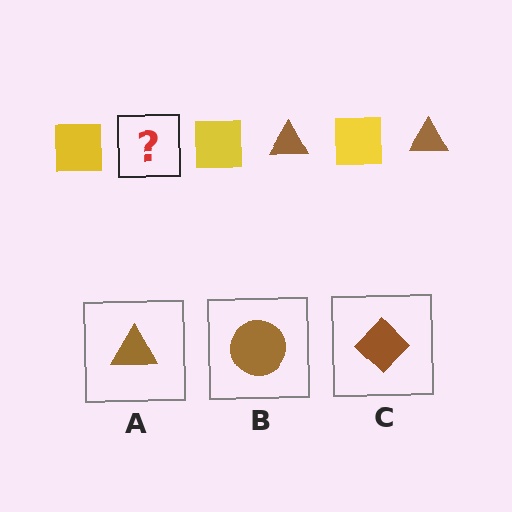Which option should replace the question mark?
Option A.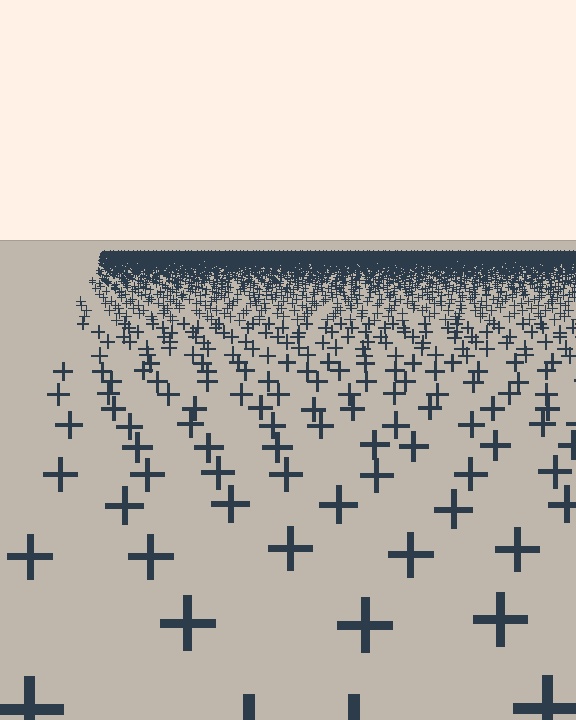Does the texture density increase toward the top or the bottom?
Density increases toward the top.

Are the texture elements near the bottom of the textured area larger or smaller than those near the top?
Larger. Near the bottom, elements are closer to the viewer and appear at a bigger on-screen size.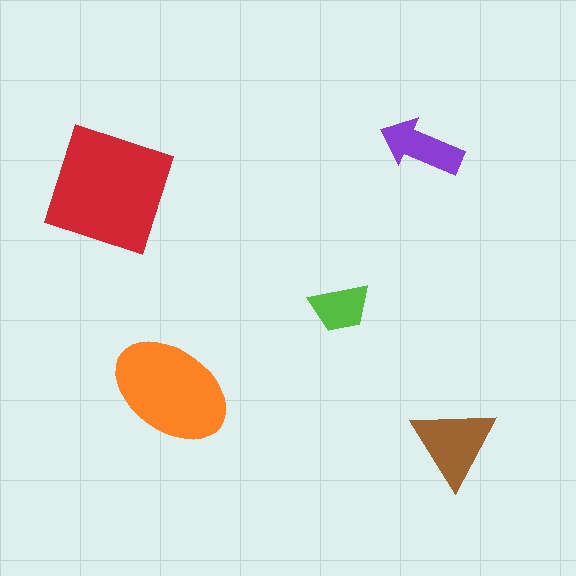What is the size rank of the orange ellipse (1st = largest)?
2nd.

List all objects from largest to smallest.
The red square, the orange ellipse, the brown triangle, the purple arrow, the lime trapezoid.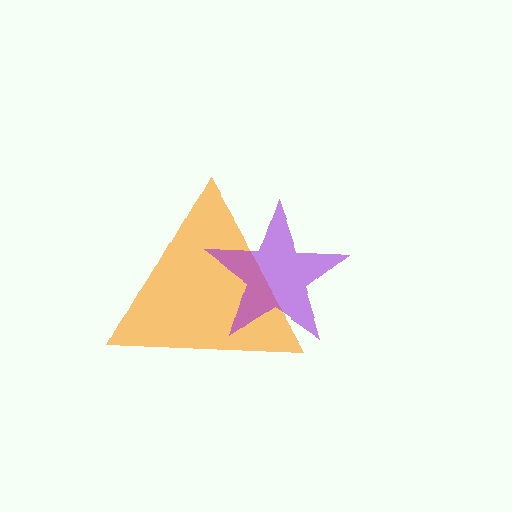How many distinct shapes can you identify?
There are 2 distinct shapes: an orange triangle, a purple star.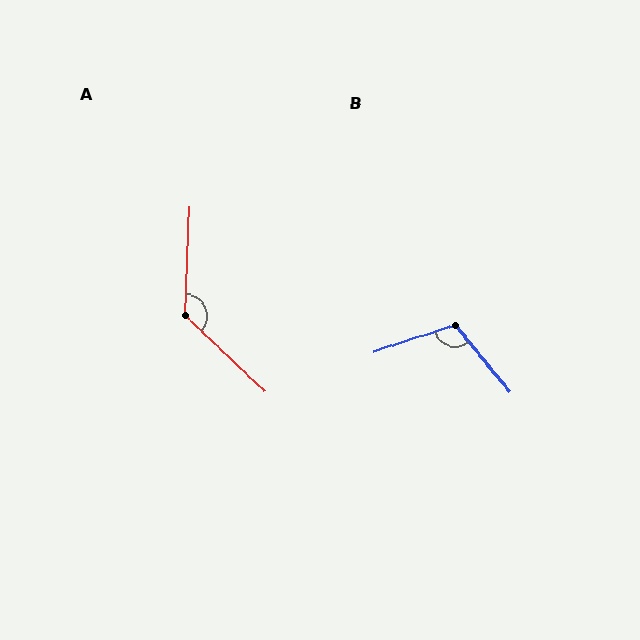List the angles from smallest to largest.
B (111°), A (131°).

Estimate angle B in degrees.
Approximately 111 degrees.